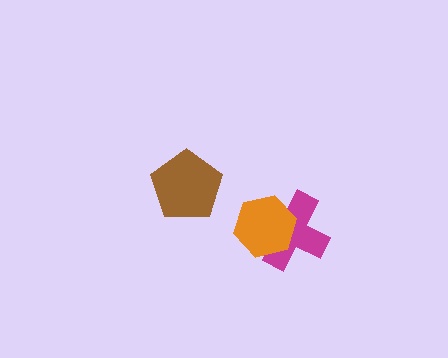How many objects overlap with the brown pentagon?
0 objects overlap with the brown pentagon.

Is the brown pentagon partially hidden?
No, no other shape covers it.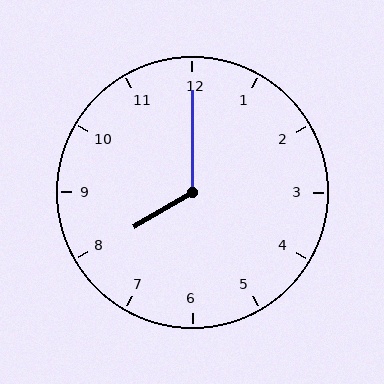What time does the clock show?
8:00.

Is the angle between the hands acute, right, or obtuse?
It is obtuse.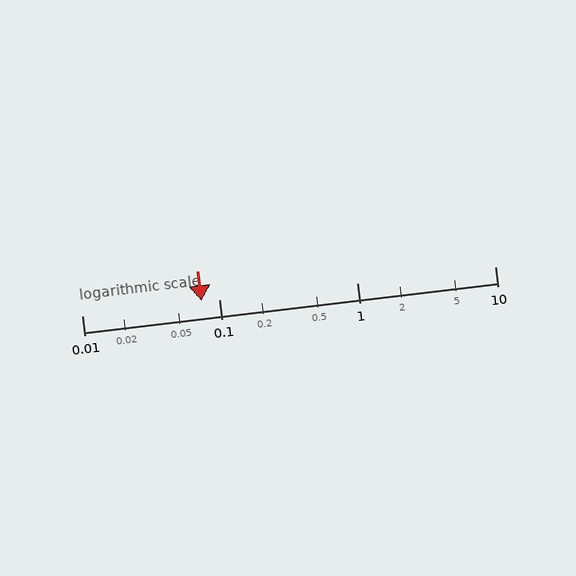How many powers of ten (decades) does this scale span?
The scale spans 3 decades, from 0.01 to 10.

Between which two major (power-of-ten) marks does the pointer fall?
The pointer is between 0.01 and 0.1.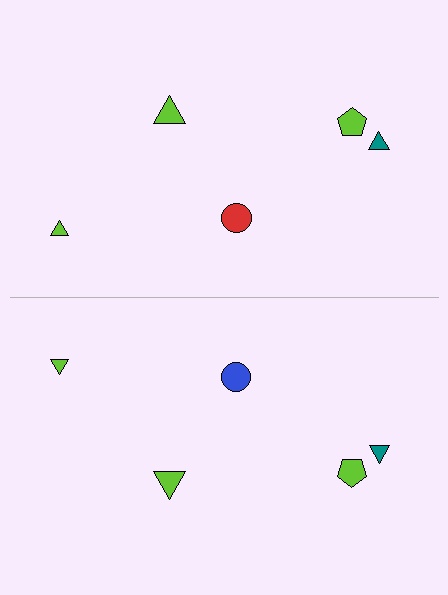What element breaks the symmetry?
The blue circle on the bottom side breaks the symmetry — its mirror counterpart is red.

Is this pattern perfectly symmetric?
No, the pattern is not perfectly symmetric. The blue circle on the bottom side breaks the symmetry — its mirror counterpart is red.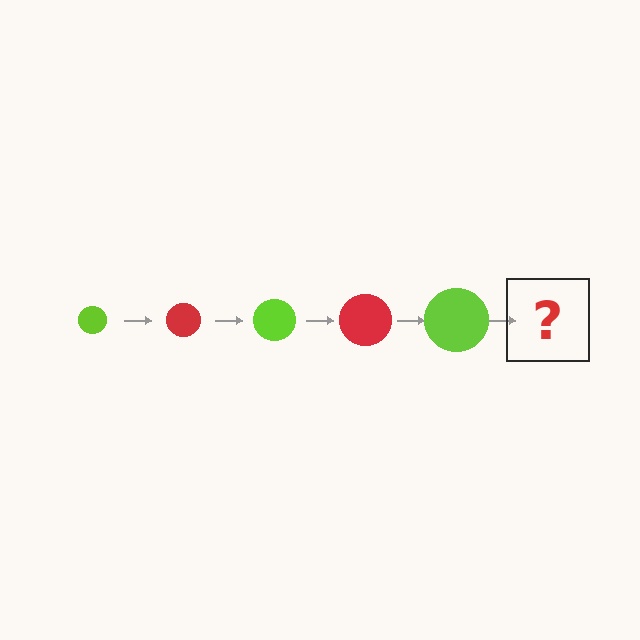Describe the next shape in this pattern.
It should be a red circle, larger than the previous one.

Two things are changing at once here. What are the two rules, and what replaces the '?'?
The two rules are that the circle grows larger each step and the color cycles through lime and red. The '?' should be a red circle, larger than the previous one.